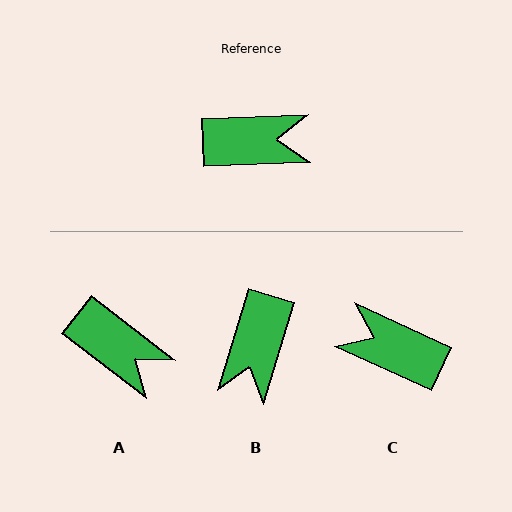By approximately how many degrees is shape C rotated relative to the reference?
Approximately 153 degrees counter-clockwise.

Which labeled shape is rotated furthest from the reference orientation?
C, about 153 degrees away.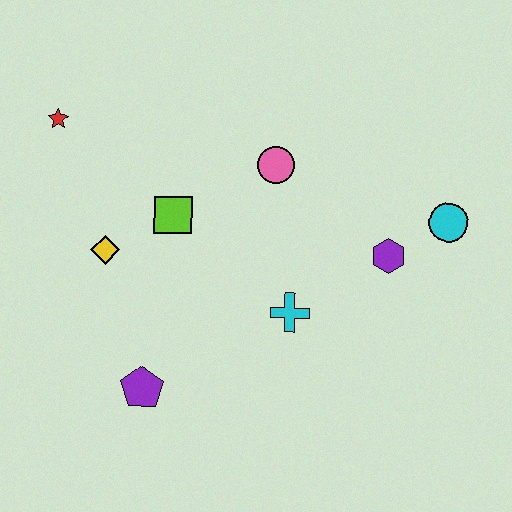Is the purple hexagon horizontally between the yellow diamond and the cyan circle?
Yes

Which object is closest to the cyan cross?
The purple hexagon is closest to the cyan cross.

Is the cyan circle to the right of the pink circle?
Yes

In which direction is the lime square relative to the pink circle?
The lime square is to the left of the pink circle.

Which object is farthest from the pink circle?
The purple pentagon is farthest from the pink circle.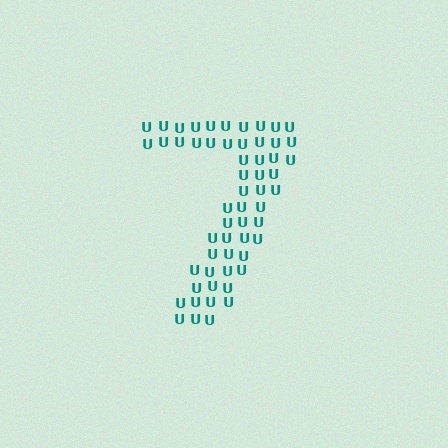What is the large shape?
The large shape is the digit 7.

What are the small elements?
The small elements are letter U's.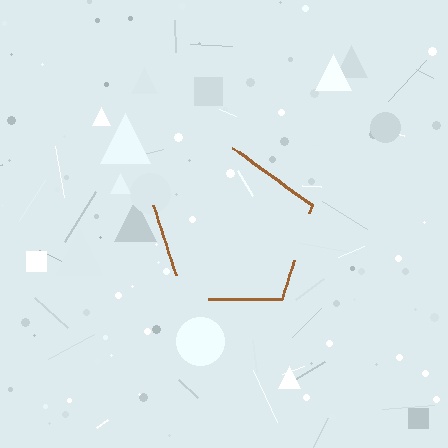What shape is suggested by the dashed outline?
The dashed outline suggests a pentagon.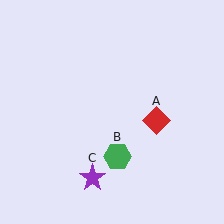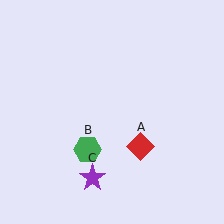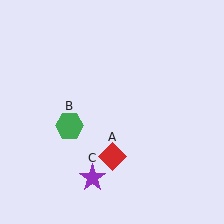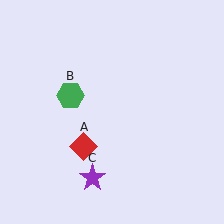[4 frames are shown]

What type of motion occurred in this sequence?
The red diamond (object A), green hexagon (object B) rotated clockwise around the center of the scene.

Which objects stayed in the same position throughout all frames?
Purple star (object C) remained stationary.